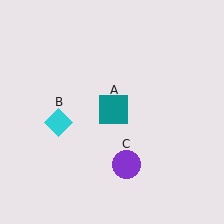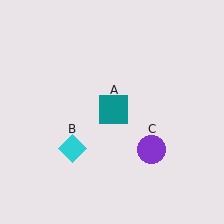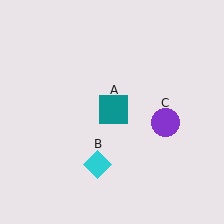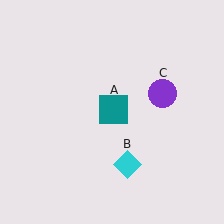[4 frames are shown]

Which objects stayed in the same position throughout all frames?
Teal square (object A) remained stationary.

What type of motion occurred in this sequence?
The cyan diamond (object B), purple circle (object C) rotated counterclockwise around the center of the scene.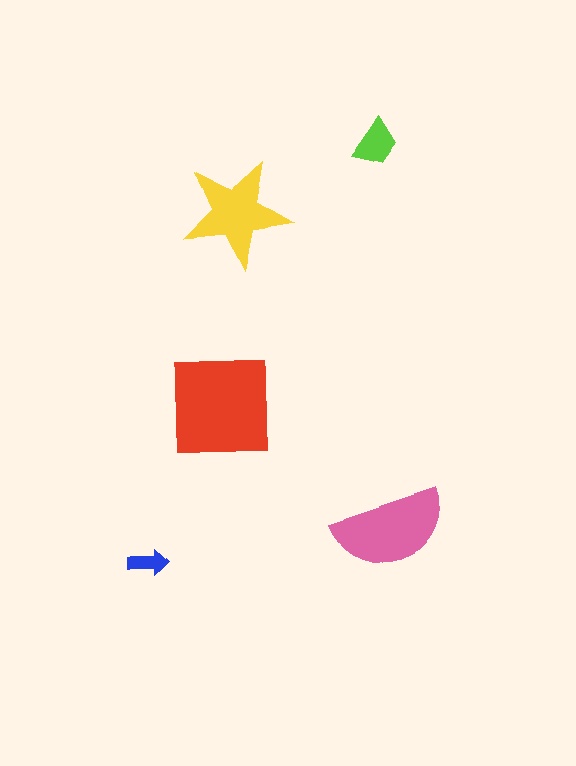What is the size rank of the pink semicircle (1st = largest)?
2nd.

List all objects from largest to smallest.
The red square, the pink semicircle, the yellow star, the lime trapezoid, the blue arrow.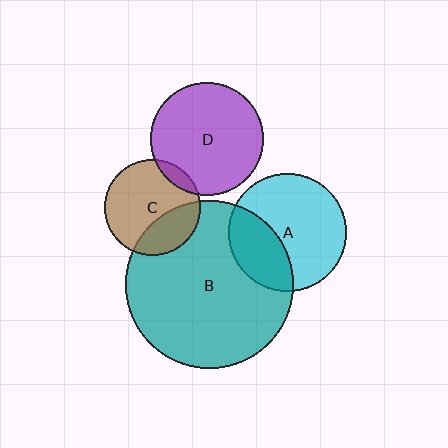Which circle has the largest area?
Circle B (teal).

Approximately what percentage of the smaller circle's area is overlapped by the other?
Approximately 10%.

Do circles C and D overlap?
Yes.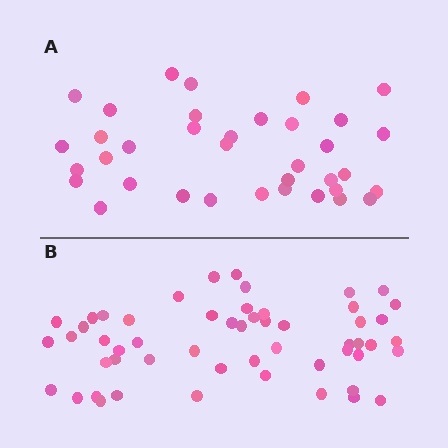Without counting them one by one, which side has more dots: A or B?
Region B (the bottom region) has more dots.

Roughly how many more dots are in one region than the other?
Region B has approximately 20 more dots than region A.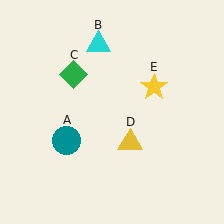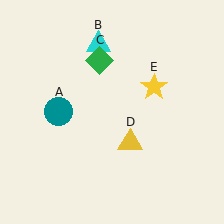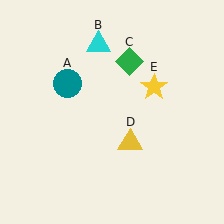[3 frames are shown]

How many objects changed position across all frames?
2 objects changed position: teal circle (object A), green diamond (object C).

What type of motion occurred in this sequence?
The teal circle (object A), green diamond (object C) rotated clockwise around the center of the scene.